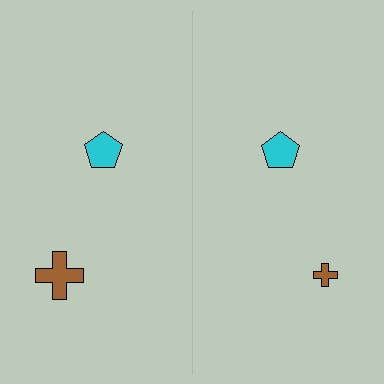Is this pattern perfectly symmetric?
No, the pattern is not perfectly symmetric. The brown cross on the right side has a different size than its mirror counterpart.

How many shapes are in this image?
There are 4 shapes in this image.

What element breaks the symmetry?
The brown cross on the right side has a different size than its mirror counterpart.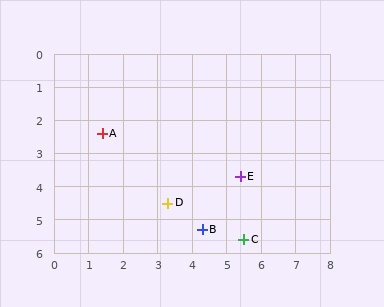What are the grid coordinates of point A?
Point A is at approximately (1.4, 2.4).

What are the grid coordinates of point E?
Point E is at approximately (5.4, 3.7).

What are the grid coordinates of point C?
Point C is at approximately (5.5, 5.6).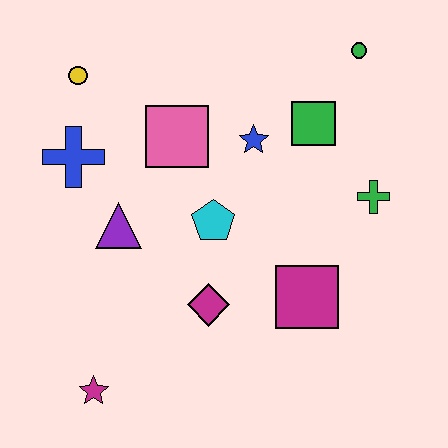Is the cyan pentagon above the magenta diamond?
Yes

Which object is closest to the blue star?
The green square is closest to the blue star.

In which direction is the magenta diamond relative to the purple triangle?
The magenta diamond is to the right of the purple triangle.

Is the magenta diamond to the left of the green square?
Yes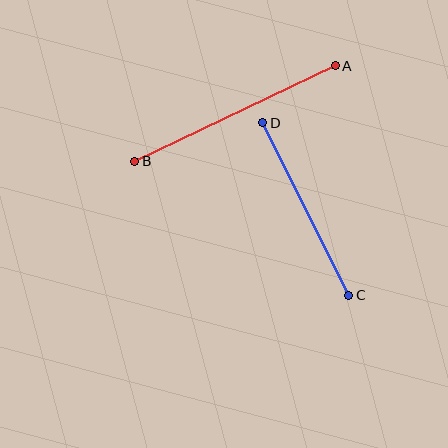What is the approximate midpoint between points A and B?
The midpoint is at approximately (235, 114) pixels.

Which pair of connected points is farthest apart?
Points A and B are farthest apart.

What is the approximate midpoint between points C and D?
The midpoint is at approximately (306, 209) pixels.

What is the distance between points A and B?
The distance is approximately 222 pixels.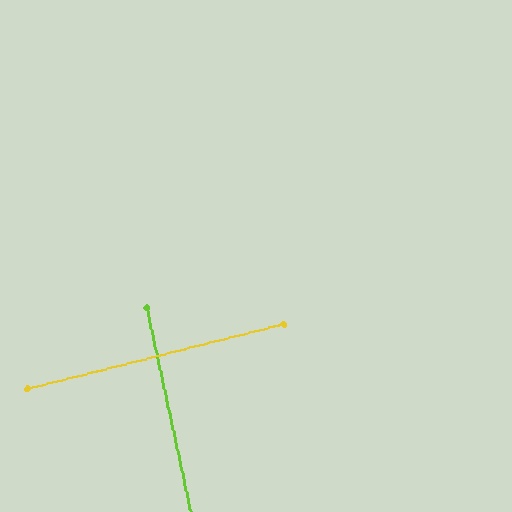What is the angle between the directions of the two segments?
Approximately 88 degrees.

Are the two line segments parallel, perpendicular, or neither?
Perpendicular — they meet at approximately 88°.